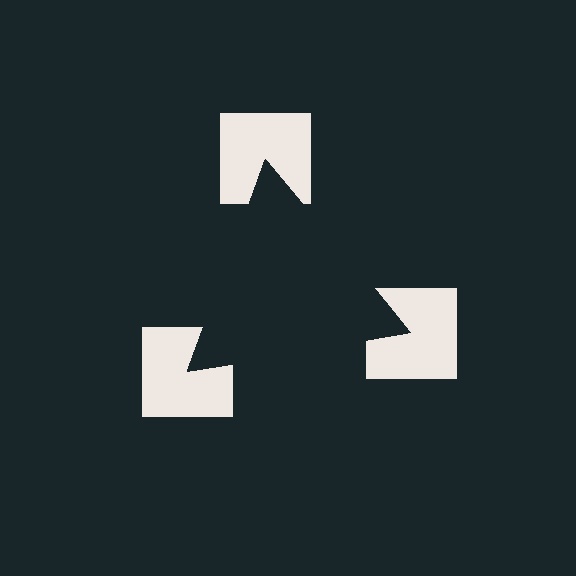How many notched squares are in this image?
There are 3 — one at each vertex of the illusory triangle.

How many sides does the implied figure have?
3 sides.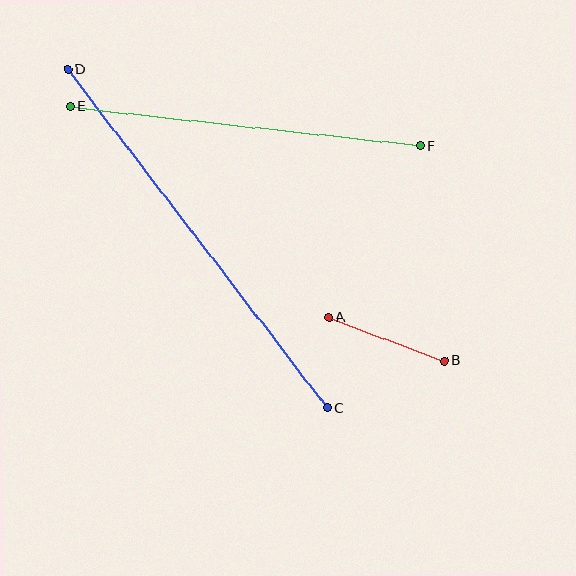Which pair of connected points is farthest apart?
Points C and D are farthest apart.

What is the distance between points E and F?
The distance is approximately 352 pixels.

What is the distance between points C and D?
The distance is approximately 426 pixels.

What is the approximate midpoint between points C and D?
The midpoint is at approximately (198, 239) pixels.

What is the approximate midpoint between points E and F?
The midpoint is at approximately (245, 126) pixels.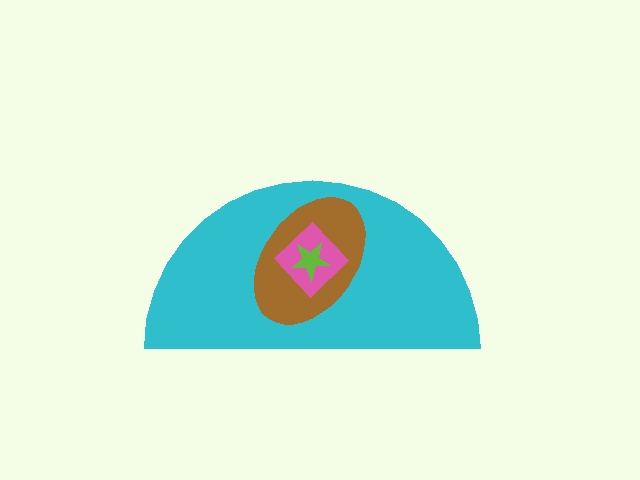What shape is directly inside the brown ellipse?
The pink diamond.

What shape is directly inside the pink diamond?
The lime star.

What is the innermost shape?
The lime star.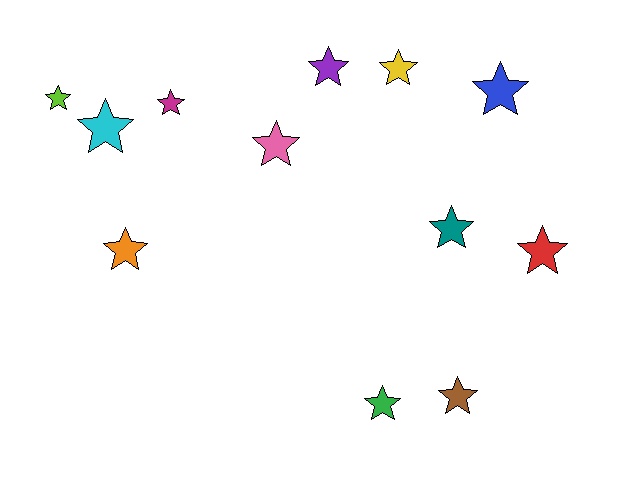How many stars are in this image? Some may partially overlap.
There are 12 stars.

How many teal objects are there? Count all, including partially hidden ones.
There is 1 teal object.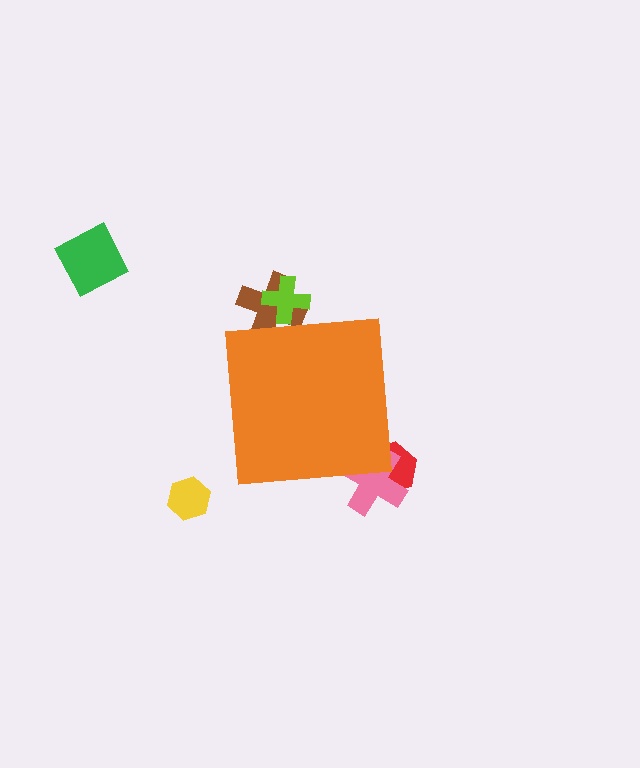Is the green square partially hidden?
No, the green square is fully visible.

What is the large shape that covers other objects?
An orange square.